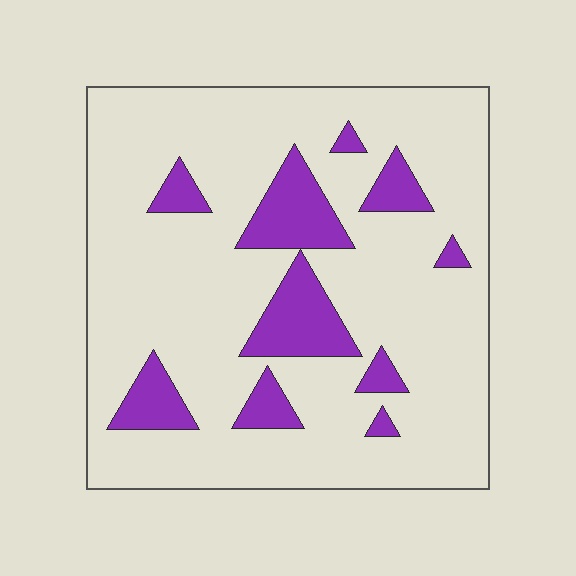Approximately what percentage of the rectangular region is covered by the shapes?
Approximately 15%.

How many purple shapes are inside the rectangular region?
10.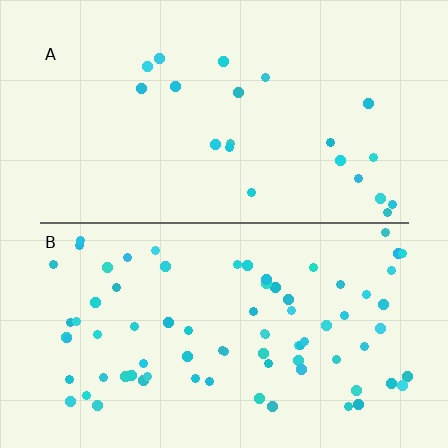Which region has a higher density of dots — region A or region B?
B (the bottom).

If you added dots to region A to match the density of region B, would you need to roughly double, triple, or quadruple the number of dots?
Approximately quadruple.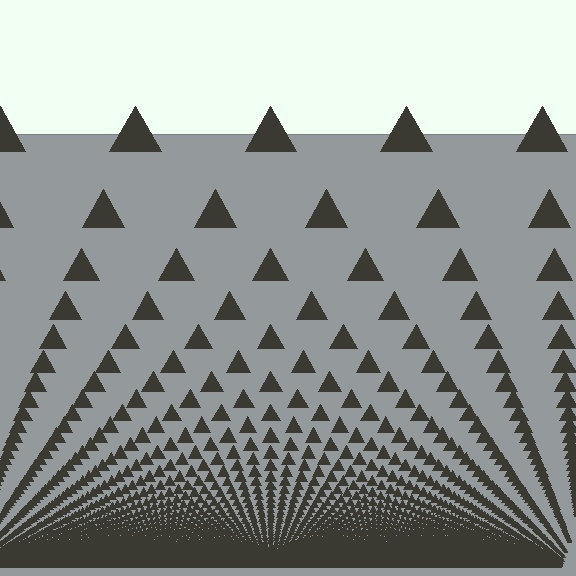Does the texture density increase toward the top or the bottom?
Density increases toward the bottom.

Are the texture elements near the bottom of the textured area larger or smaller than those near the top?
Smaller. The gradient is inverted — elements near the bottom are smaller and denser.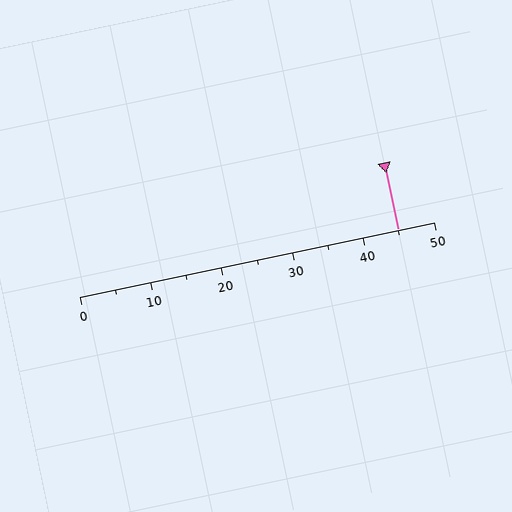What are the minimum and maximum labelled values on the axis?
The axis runs from 0 to 50.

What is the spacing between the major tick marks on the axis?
The major ticks are spaced 10 apart.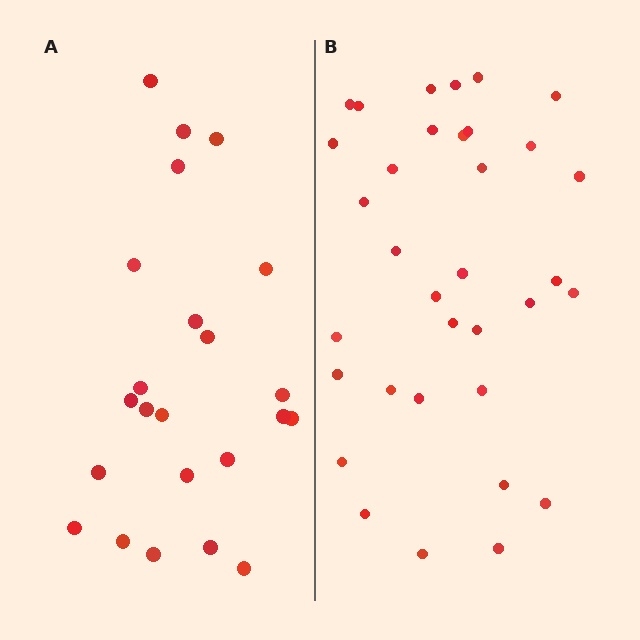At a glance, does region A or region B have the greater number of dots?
Region B (the right region) has more dots.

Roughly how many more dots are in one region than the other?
Region B has roughly 12 or so more dots than region A.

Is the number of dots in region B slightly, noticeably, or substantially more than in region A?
Region B has substantially more. The ratio is roughly 1.5 to 1.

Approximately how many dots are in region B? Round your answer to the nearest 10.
About 30 dots. (The exact count is 34, which rounds to 30.)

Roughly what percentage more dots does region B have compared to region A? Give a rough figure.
About 50% more.